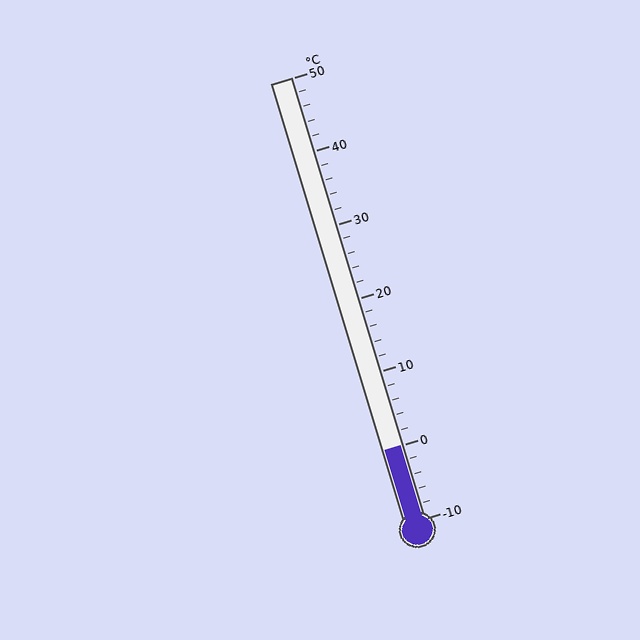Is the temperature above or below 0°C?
The temperature is at 0°C.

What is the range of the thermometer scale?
The thermometer scale ranges from -10°C to 50°C.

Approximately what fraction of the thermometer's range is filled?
The thermometer is filled to approximately 15% of its range.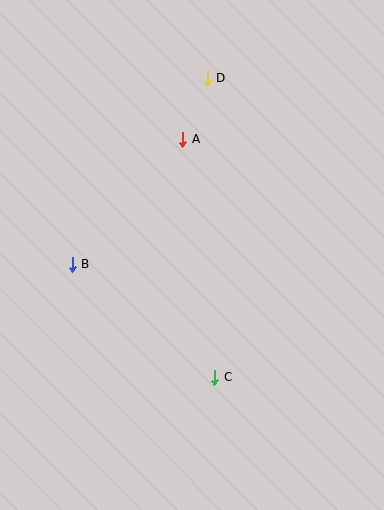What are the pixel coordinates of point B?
Point B is at (72, 264).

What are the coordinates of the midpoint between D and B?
The midpoint between D and B is at (140, 171).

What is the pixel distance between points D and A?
The distance between D and A is 66 pixels.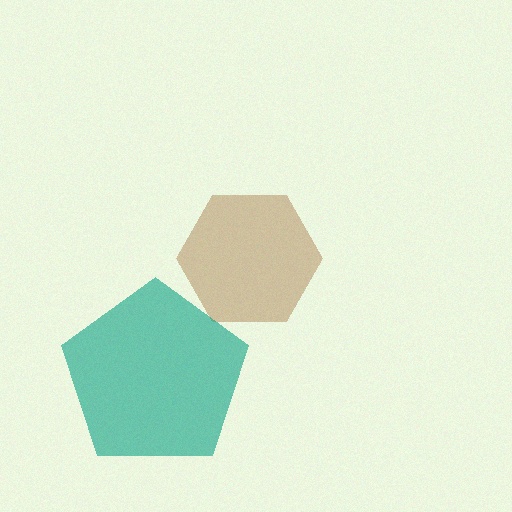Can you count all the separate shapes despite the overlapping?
Yes, there are 2 separate shapes.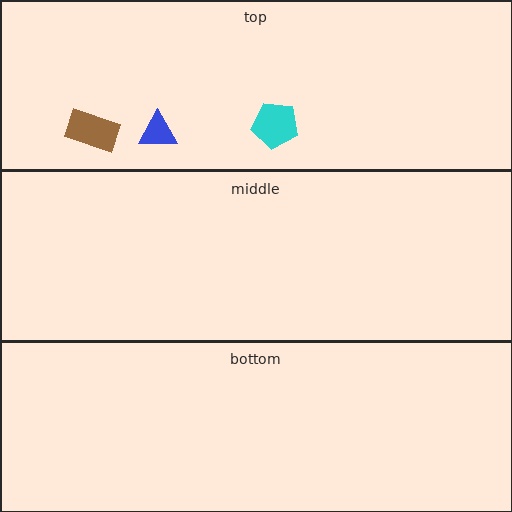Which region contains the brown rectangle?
The top region.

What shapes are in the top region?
The blue triangle, the cyan pentagon, the brown rectangle.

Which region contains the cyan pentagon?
The top region.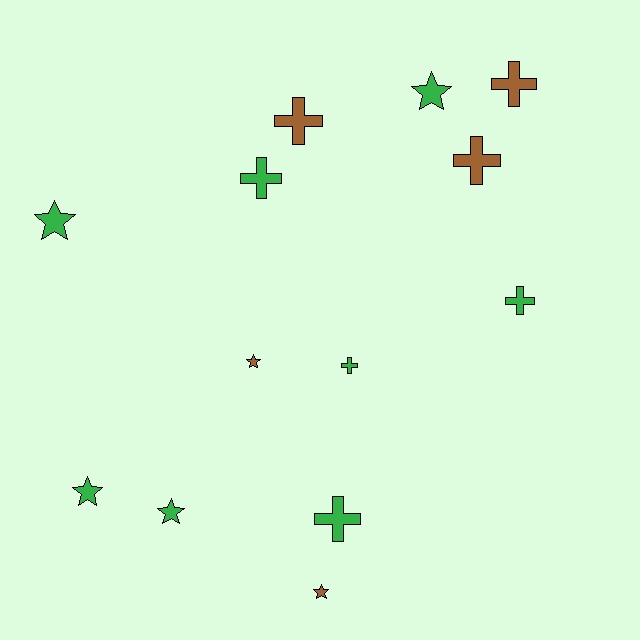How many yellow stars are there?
There are no yellow stars.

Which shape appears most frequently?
Cross, with 7 objects.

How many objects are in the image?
There are 13 objects.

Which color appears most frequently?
Green, with 8 objects.